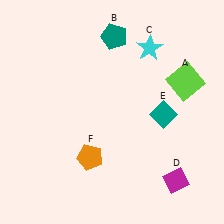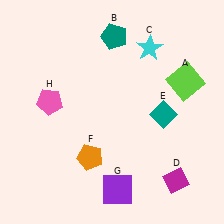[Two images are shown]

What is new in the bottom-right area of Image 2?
A purple square (G) was added in the bottom-right area of Image 2.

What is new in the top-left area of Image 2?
A pink pentagon (H) was added in the top-left area of Image 2.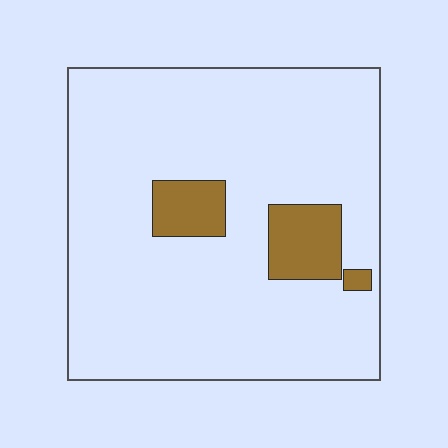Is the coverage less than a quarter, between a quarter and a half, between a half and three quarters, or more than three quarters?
Less than a quarter.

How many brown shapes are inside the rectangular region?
3.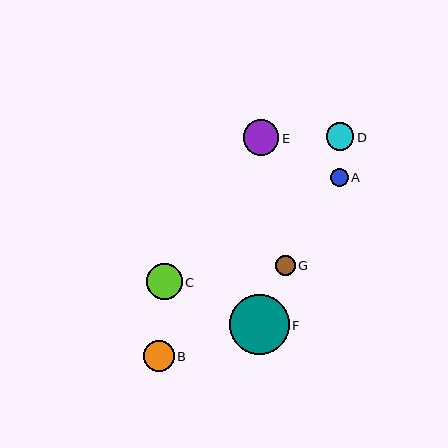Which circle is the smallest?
Circle A is the smallest with a size of approximately 18 pixels.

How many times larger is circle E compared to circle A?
Circle E is approximately 2.0 times the size of circle A.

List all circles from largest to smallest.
From largest to smallest: F, C, E, B, D, G, A.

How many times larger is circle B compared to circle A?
Circle B is approximately 1.7 times the size of circle A.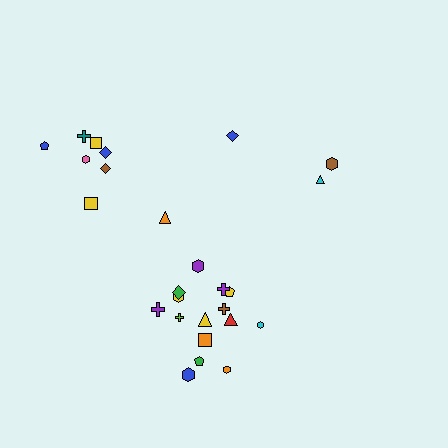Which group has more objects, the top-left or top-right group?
The top-left group.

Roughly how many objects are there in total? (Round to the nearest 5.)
Roughly 25 objects in total.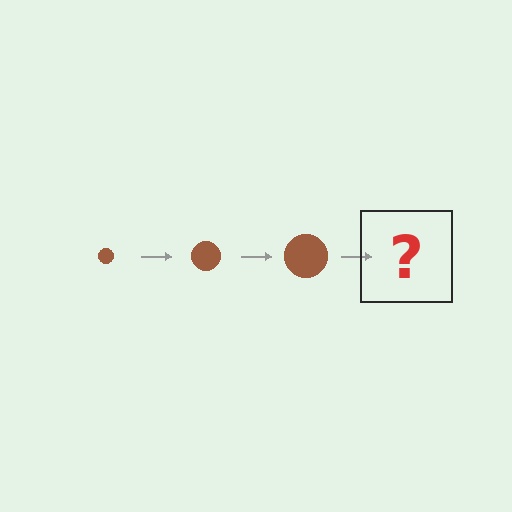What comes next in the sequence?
The next element should be a brown circle, larger than the previous one.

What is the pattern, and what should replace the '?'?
The pattern is that the circle gets progressively larger each step. The '?' should be a brown circle, larger than the previous one.